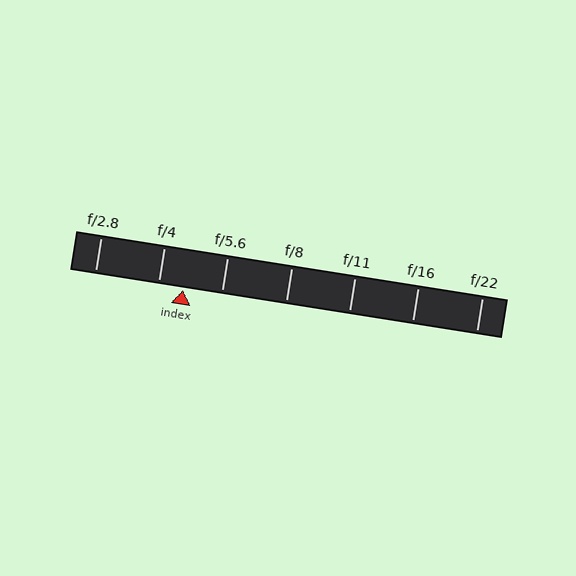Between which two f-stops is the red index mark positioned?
The index mark is between f/4 and f/5.6.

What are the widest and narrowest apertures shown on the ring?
The widest aperture shown is f/2.8 and the narrowest is f/22.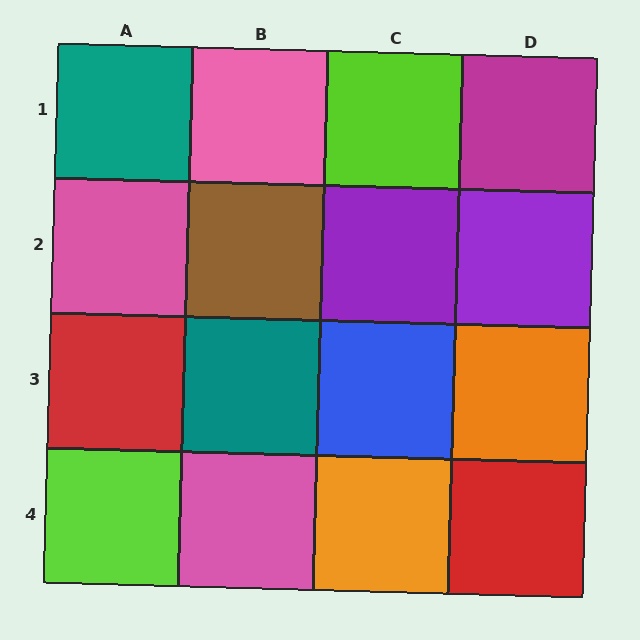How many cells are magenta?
1 cell is magenta.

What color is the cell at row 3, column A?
Red.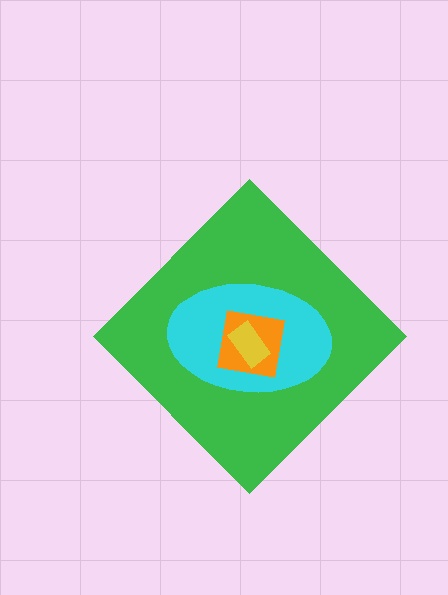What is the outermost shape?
The green diamond.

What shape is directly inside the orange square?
The yellow rectangle.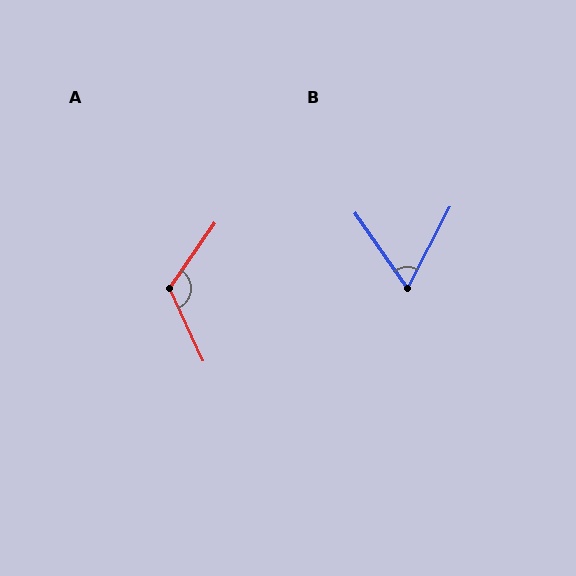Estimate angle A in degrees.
Approximately 120 degrees.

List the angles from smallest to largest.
B (62°), A (120°).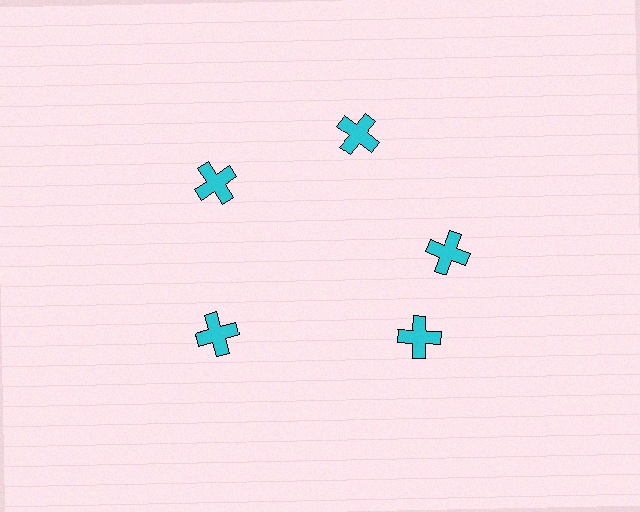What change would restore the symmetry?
The symmetry would be restored by rotating it back into even spacing with its neighbors so that all 5 crosses sit at equal angles and equal distance from the center.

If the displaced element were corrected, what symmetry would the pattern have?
It would have 5-fold rotational symmetry — the pattern would map onto itself every 72 degrees.